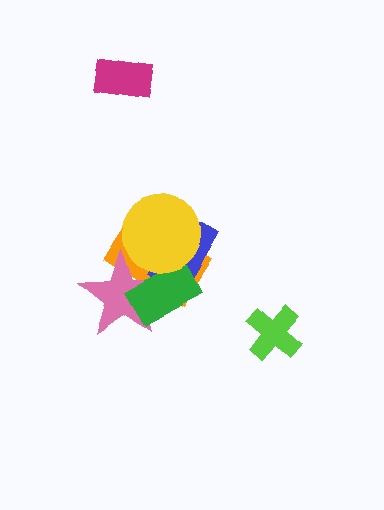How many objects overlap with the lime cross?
0 objects overlap with the lime cross.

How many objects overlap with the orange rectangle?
4 objects overlap with the orange rectangle.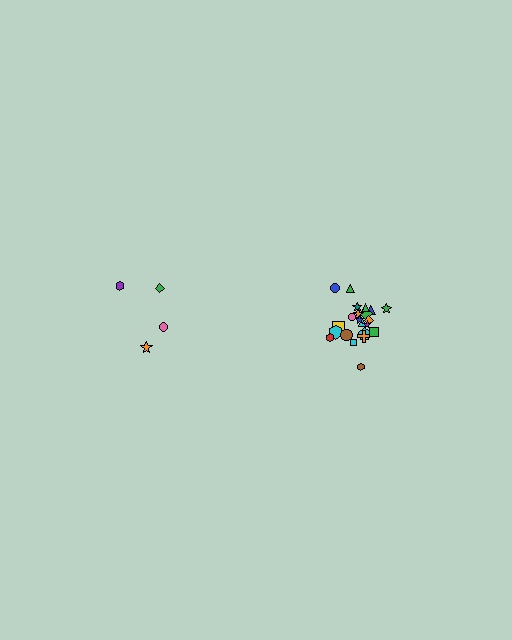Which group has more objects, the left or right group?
The right group.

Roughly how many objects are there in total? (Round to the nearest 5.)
Roughly 25 objects in total.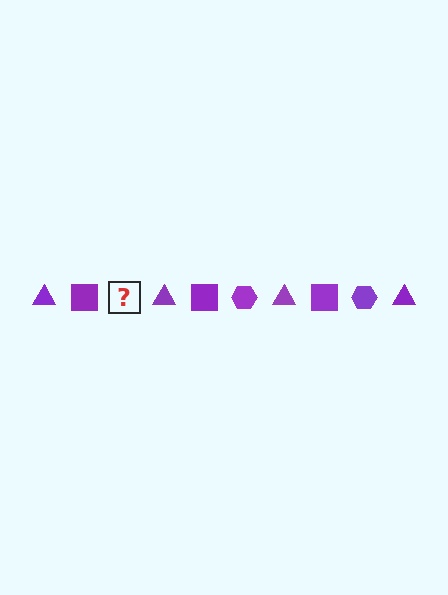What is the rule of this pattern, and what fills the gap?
The rule is that the pattern cycles through triangle, square, hexagon shapes in purple. The gap should be filled with a purple hexagon.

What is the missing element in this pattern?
The missing element is a purple hexagon.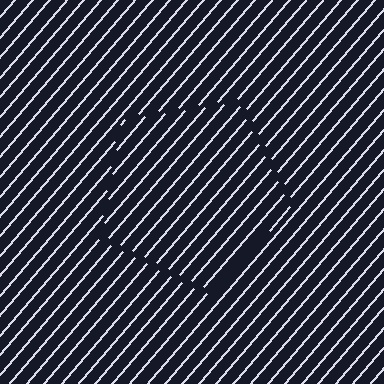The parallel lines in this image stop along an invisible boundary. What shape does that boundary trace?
An illusory pentagon. The interior of the shape contains the same grating, shifted by half a period — the contour is defined by the phase discontinuity where line-ends from the inner and outer gratings abut.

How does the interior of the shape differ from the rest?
The interior of the shape contains the same grating, shifted by half a period — the contour is defined by the phase discontinuity where line-ends from the inner and outer gratings abut.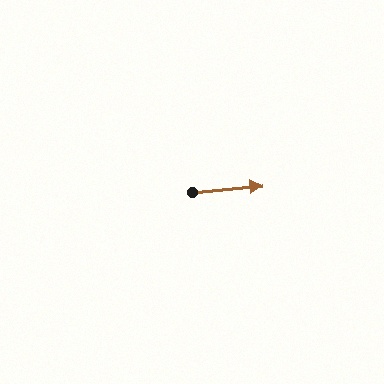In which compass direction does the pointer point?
East.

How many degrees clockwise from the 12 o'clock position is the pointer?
Approximately 85 degrees.